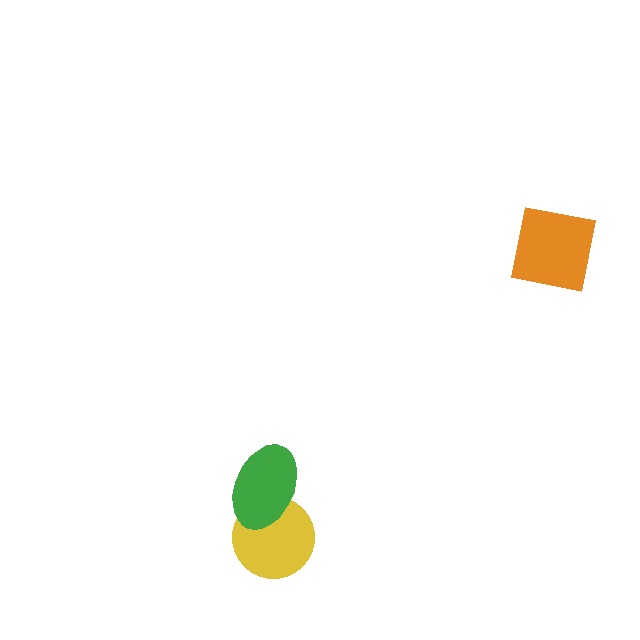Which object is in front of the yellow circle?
The green ellipse is in front of the yellow circle.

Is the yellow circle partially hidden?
Yes, it is partially covered by another shape.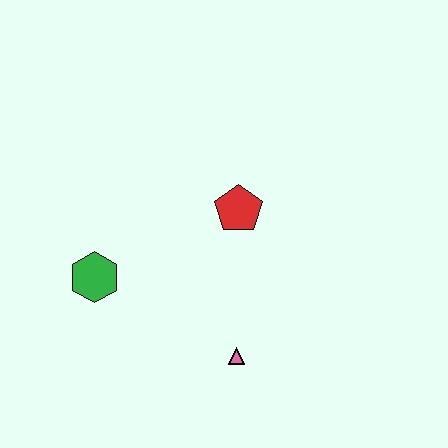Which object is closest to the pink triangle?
The red pentagon is closest to the pink triangle.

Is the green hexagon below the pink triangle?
No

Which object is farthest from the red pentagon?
The green hexagon is farthest from the red pentagon.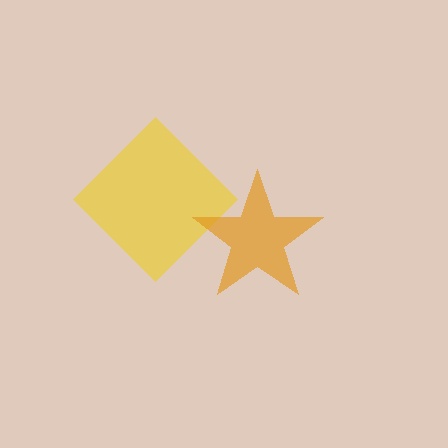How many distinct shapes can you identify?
There are 2 distinct shapes: a yellow diamond, an orange star.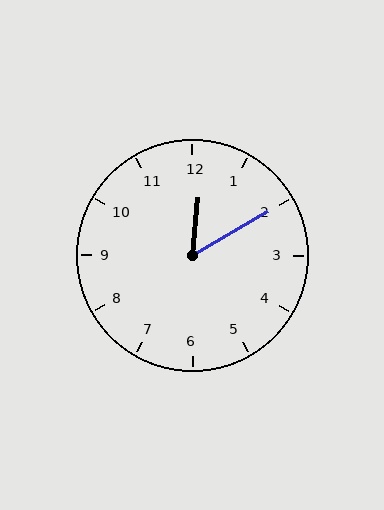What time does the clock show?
12:10.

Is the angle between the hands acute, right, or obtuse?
It is acute.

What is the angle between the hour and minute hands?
Approximately 55 degrees.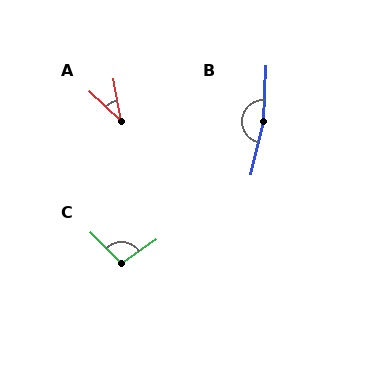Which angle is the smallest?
A, at approximately 38 degrees.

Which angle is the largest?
B, at approximately 169 degrees.